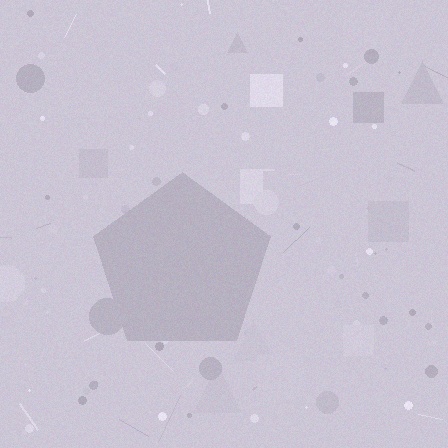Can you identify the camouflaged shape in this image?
The camouflaged shape is a pentagon.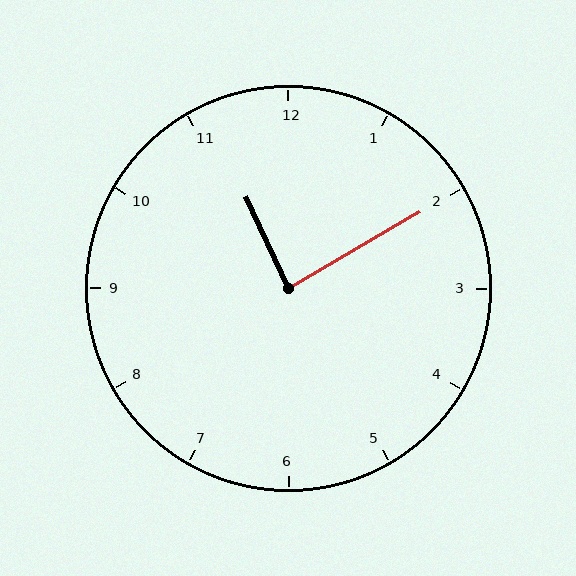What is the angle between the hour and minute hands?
Approximately 85 degrees.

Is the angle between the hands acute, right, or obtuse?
It is right.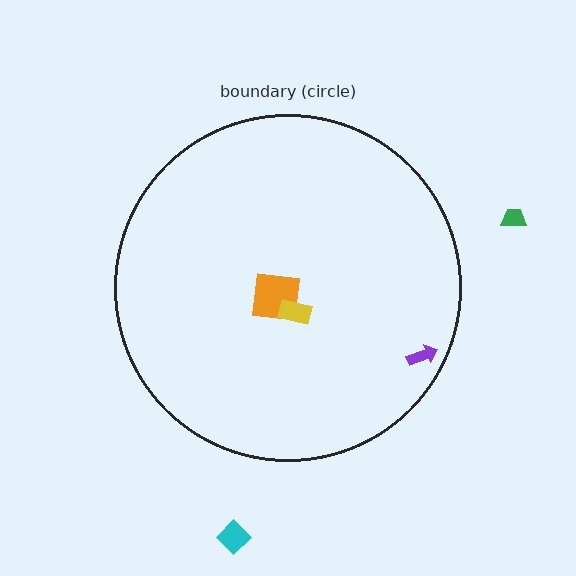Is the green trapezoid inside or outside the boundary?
Outside.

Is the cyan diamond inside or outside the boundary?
Outside.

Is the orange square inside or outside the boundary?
Inside.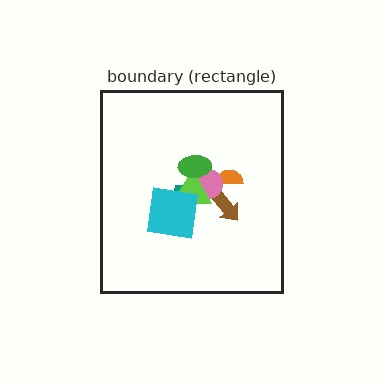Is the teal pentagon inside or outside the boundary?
Inside.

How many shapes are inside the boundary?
7 inside, 0 outside.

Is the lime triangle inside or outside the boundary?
Inside.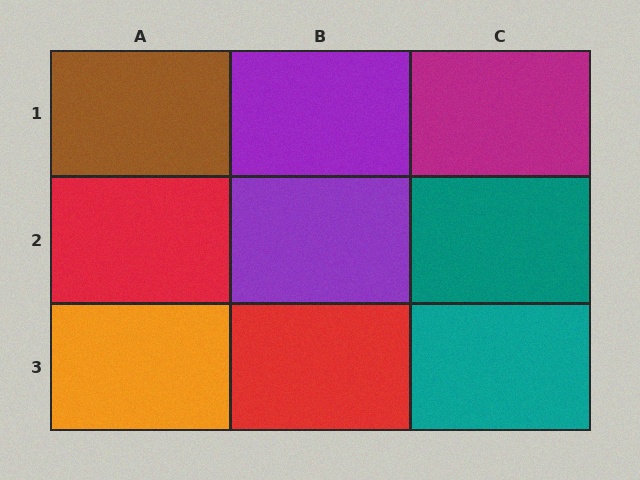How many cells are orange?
1 cell is orange.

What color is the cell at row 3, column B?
Red.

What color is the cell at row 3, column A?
Orange.